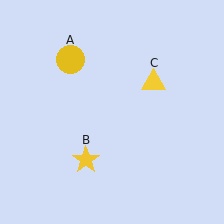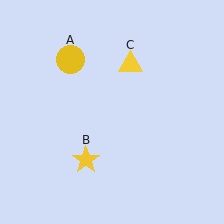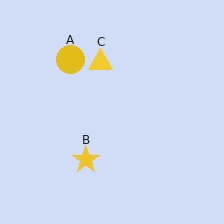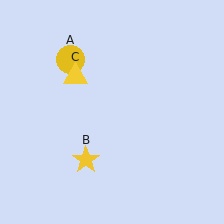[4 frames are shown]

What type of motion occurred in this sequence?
The yellow triangle (object C) rotated counterclockwise around the center of the scene.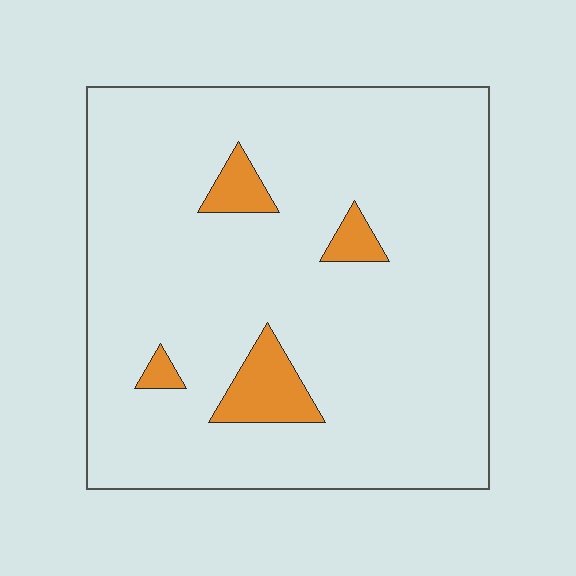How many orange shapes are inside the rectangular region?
4.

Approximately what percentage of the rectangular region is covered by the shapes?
Approximately 10%.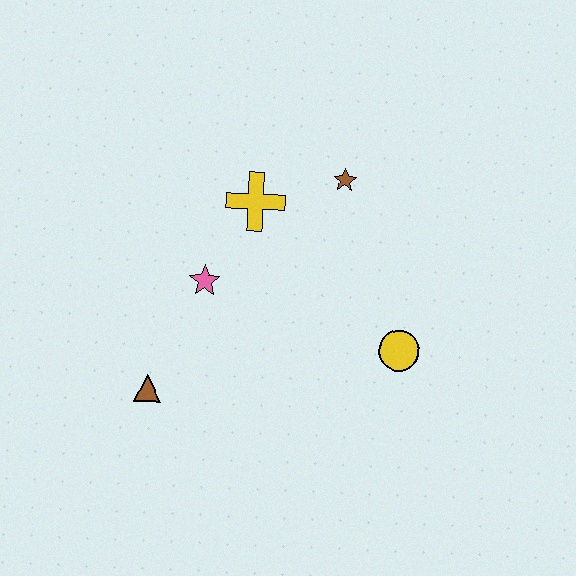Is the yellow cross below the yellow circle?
No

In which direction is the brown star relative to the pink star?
The brown star is to the right of the pink star.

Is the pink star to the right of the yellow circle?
No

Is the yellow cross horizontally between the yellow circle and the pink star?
Yes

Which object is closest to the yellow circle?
The brown star is closest to the yellow circle.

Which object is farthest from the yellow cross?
The brown triangle is farthest from the yellow cross.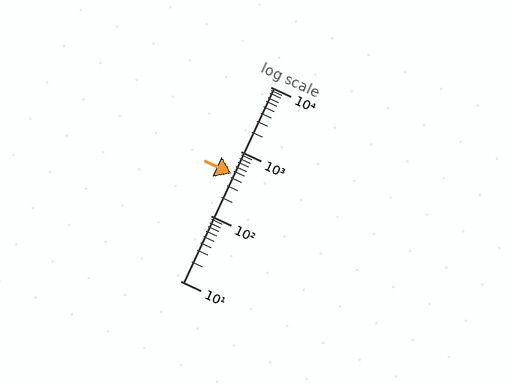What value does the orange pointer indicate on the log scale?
The pointer indicates approximately 460.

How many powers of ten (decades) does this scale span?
The scale spans 3 decades, from 10 to 10000.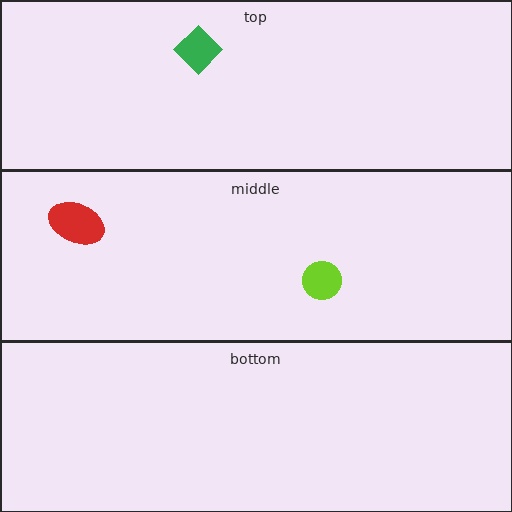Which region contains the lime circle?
The middle region.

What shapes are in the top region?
The green diamond.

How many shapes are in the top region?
1.